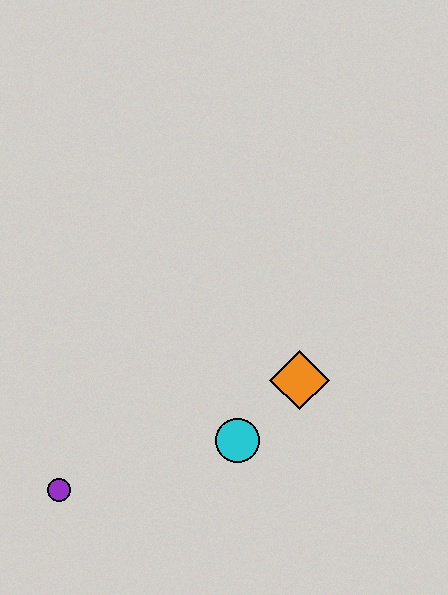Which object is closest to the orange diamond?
The cyan circle is closest to the orange diamond.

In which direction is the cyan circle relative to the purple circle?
The cyan circle is to the right of the purple circle.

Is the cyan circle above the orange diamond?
No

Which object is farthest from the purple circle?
The orange diamond is farthest from the purple circle.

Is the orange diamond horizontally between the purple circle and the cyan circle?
No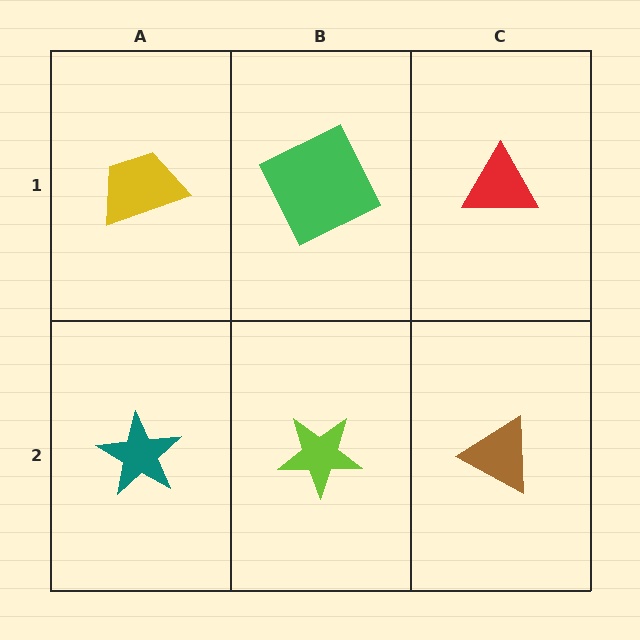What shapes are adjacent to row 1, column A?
A teal star (row 2, column A), a green square (row 1, column B).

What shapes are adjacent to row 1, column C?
A brown triangle (row 2, column C), a green square (row 1, column B).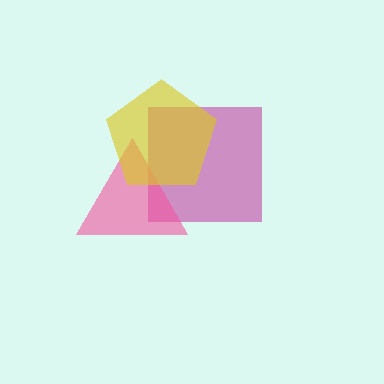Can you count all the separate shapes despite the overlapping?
Yes, there are 3 separate shapes.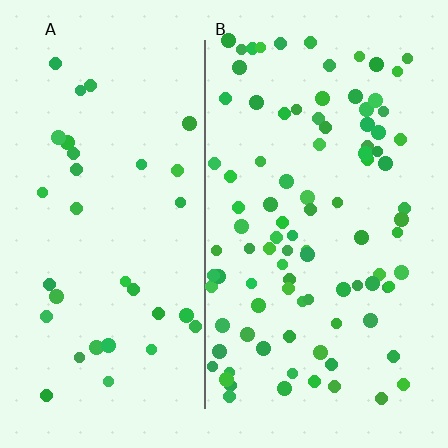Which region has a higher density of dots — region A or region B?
B (the right).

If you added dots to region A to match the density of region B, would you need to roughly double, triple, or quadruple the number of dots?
Approximately triple.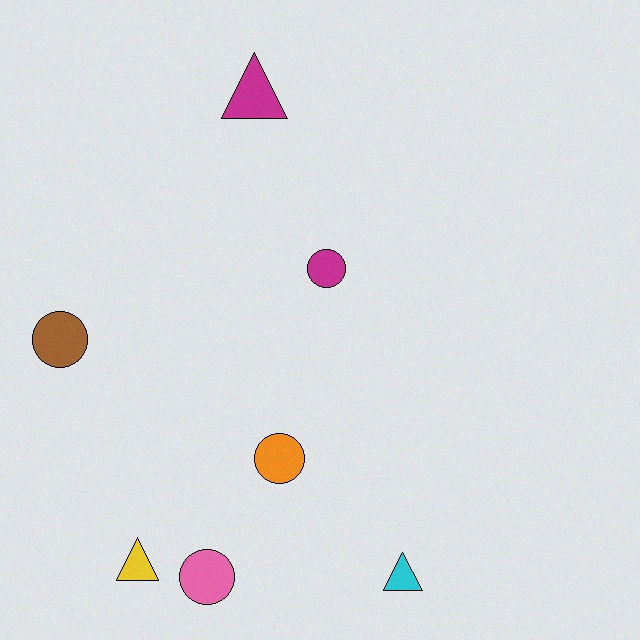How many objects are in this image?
There are 7 objects.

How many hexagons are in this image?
There are no hexagons.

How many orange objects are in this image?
There is 1 orange object.